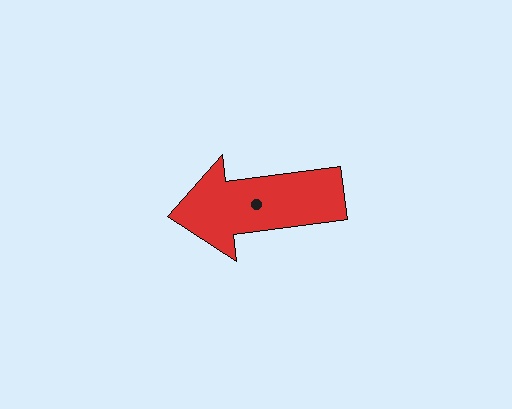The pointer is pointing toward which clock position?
Roughly 9 o'clock.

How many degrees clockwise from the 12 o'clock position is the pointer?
Approximately 262 degrees.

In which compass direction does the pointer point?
West.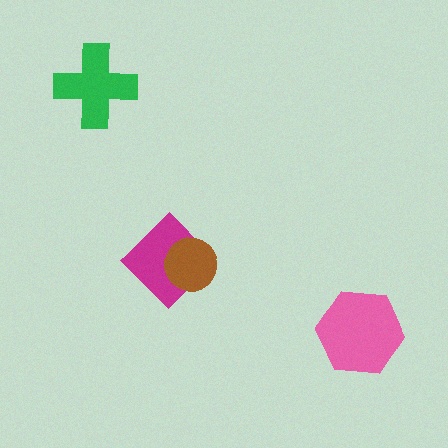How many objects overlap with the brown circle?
1 object overlaps with the brown circle.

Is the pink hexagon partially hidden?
No, no other shape covers it.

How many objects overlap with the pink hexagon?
0 objects overlap with the pink hexagon.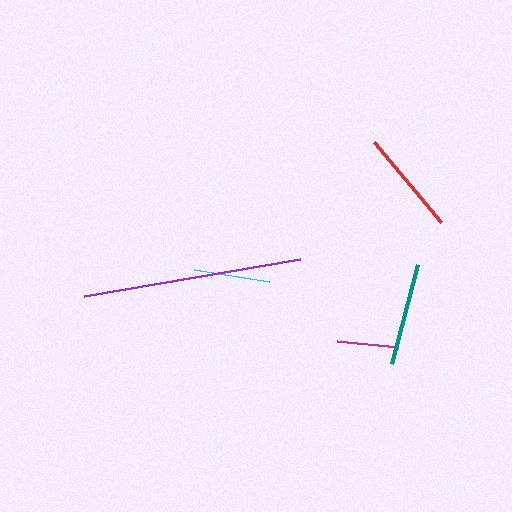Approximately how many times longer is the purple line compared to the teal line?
The purple line is approximately 2.1 times the length of the teal line.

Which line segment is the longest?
The purple line is the longest at approximately 219 pixels.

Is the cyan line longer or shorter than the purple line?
The purple line is longer than the cyan line.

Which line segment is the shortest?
The magenta line is the shortest at approximately 62 pixels.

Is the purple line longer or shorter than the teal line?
The purple line is longer than the teal line.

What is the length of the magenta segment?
The magenta segment is approximately 62 pixels long.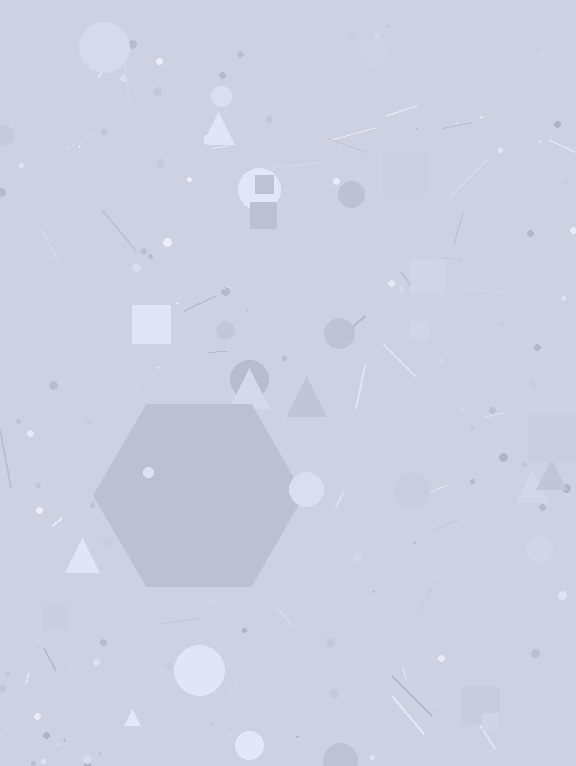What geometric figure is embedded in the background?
A hexagon is embedded in the background.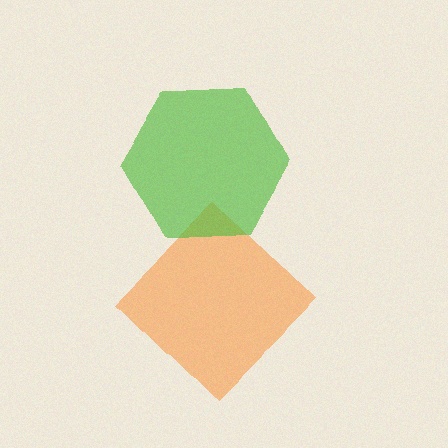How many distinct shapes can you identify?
There are 2 distinct shapes: an orange diamond, a lime hexagon.